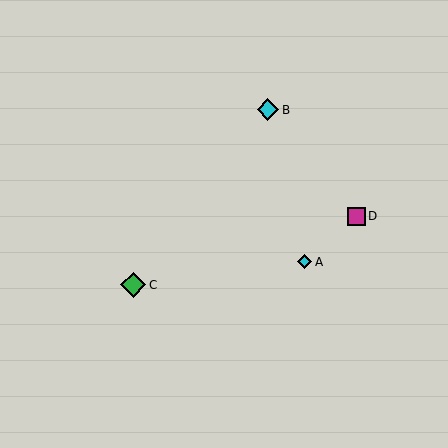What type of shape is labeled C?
Shape C is a green diamond.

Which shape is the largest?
The green diamond (labeled C) is the largest.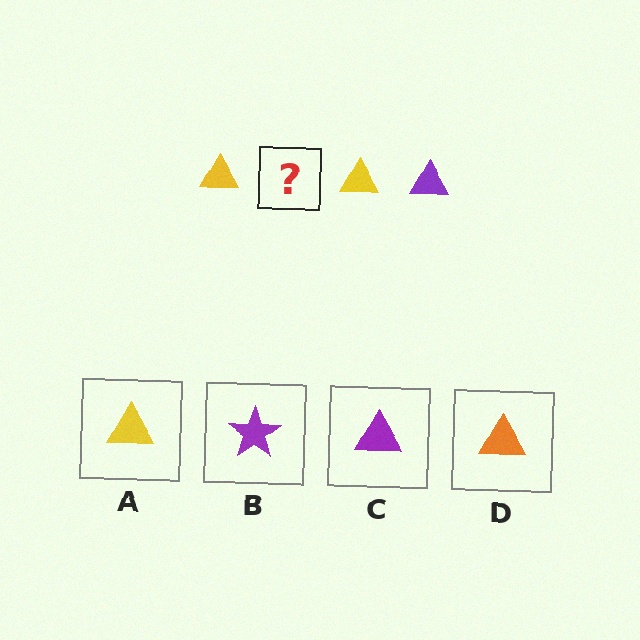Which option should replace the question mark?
Option C.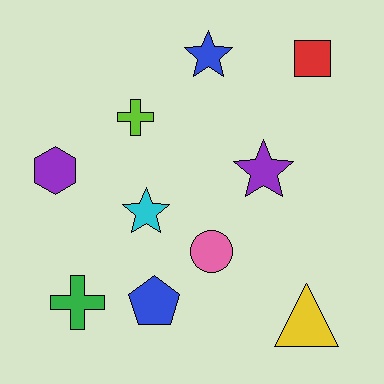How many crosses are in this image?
There are 2 crosses.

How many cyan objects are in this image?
There is 1 cyan object.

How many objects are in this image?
There are 10 objects.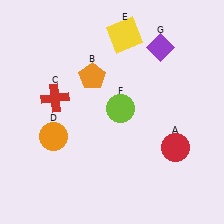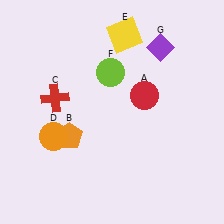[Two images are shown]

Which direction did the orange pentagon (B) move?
The orange pentagon (B) moved down.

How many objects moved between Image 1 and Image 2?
3 objects moved between the two images.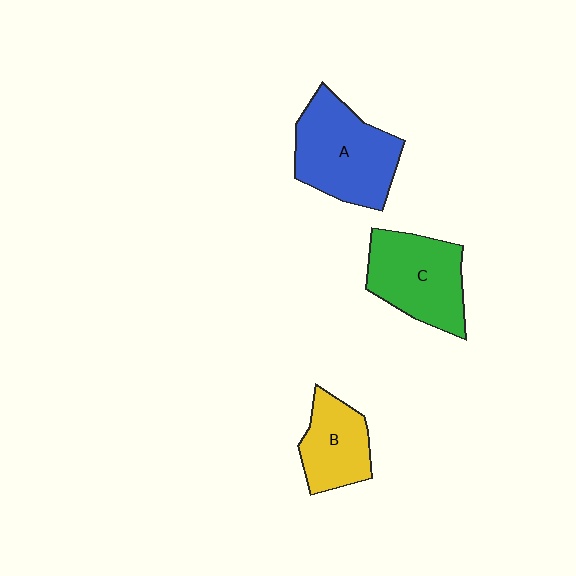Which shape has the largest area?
Shape A (blue).